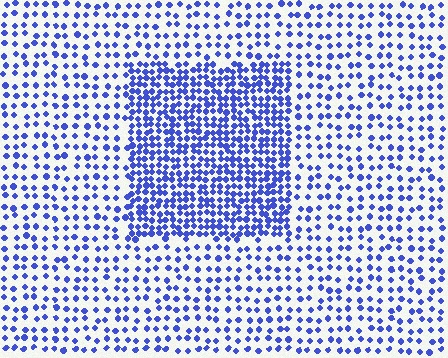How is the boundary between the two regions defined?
The boundary is defined by a change in element density (approximately 2.2x ratio). All elements are the same color, size, and shape.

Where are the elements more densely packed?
The elements are more densely packed inside the rectangle boundary.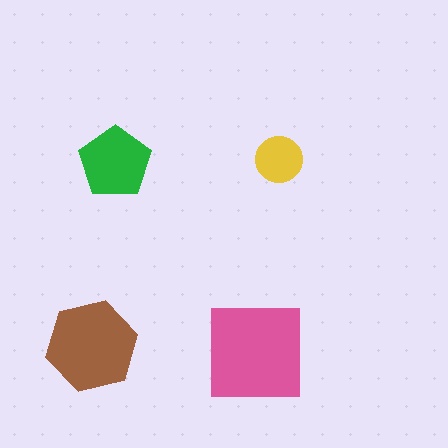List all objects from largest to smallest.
The pink square, the brown hexagon, the green pentagon, the yellow circle.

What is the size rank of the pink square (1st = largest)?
1st.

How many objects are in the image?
There are 4 objects in the image.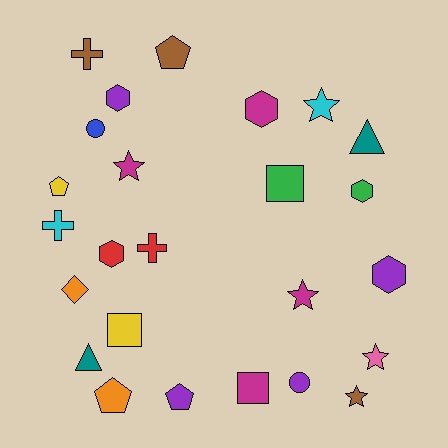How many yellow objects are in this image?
There are 2 yellow objects.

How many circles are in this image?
There are 2 circles.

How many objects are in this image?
There are 25 objects.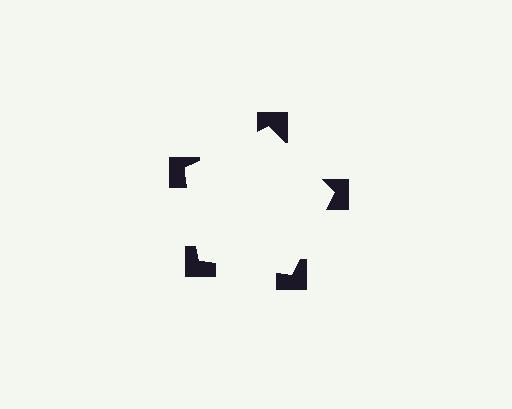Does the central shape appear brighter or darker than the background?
It typically appears slightly brighter than the background, even though no actual brightness change is drawn.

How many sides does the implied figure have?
5 sides.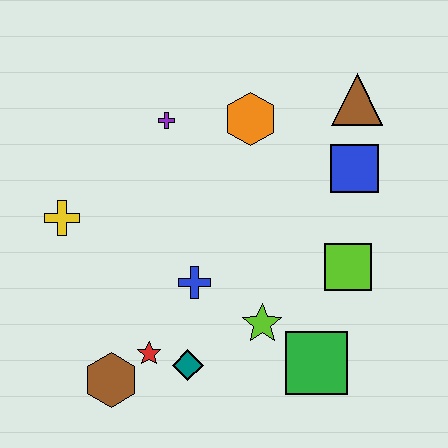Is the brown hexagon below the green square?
Yes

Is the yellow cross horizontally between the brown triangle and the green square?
No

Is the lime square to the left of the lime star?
No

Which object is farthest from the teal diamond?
The brown triangle is farthest from the teal diamond.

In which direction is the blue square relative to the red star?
The blue square is to the right of the red star.